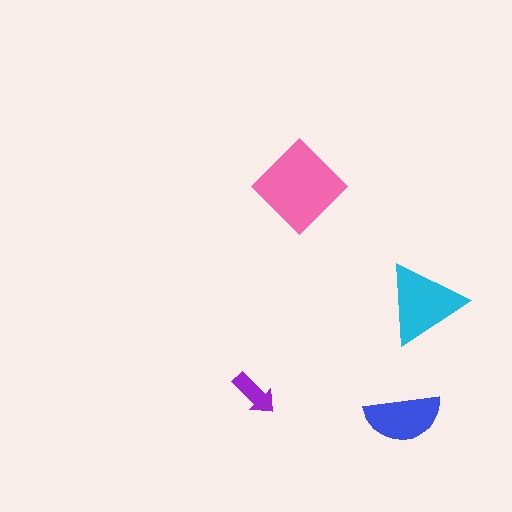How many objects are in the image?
There are 4 objects in the image.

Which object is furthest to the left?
The purple arrow is leftmost.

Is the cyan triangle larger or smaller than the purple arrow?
Larger.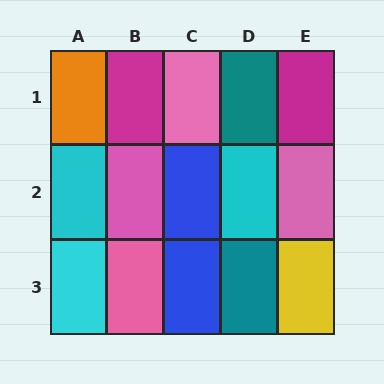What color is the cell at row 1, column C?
Pink.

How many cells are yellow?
1 cell is yellow.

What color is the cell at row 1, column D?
Teal.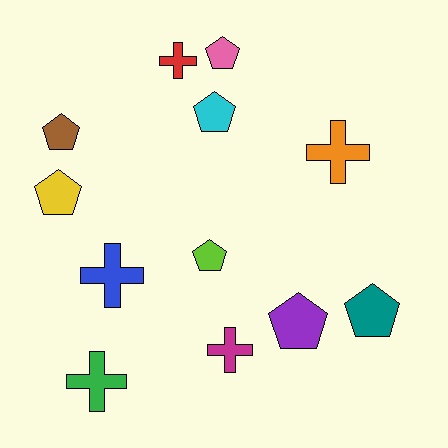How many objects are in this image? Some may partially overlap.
There are 12 objects.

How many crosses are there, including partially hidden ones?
There are 5 crosses.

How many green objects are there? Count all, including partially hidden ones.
There is 1 green object.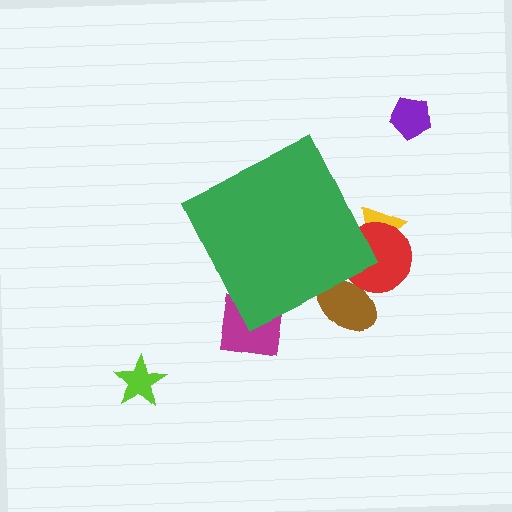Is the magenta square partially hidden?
Yes, the magenta square is partially hidden behind the green diamond.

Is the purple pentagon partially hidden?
No, the purple pentagon is fully visible.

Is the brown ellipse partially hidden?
Yes, the brown ellipse is partially hidden behind the green diamond.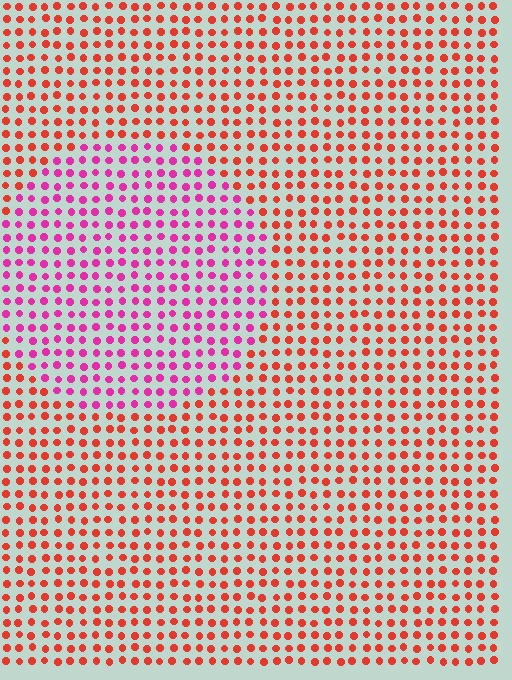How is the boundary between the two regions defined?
The boundary is defined purely by a slight shift in hue (about 45 degrees). Spacing, size, and orientation are identical on both sides.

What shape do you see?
I see a circle.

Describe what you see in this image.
The image is filled with small red elements in a uniform arrangement. A circle-shaped region is visible where the elements are tinted to a slightly different hue, forming a subtle color boundary.